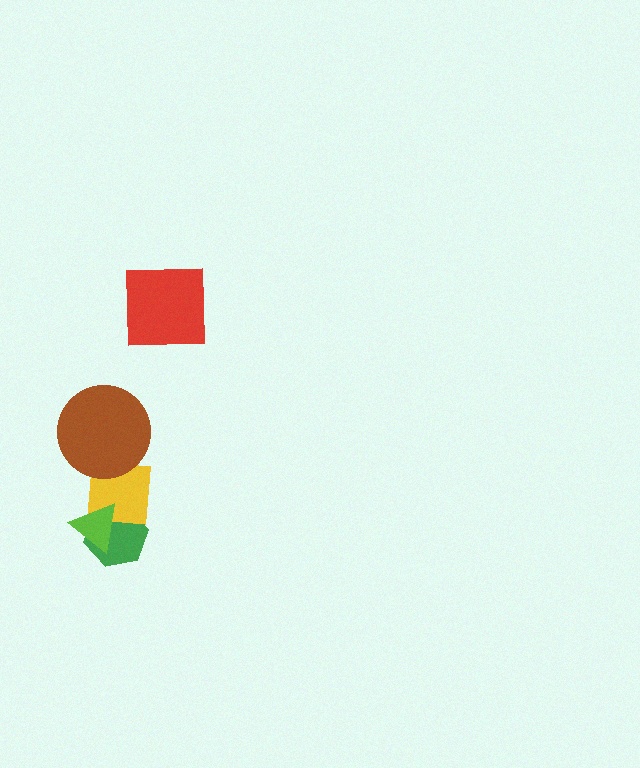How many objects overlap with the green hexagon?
2 objects overlap with the green hexagon.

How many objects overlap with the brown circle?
1 object overlaps with the brown circle.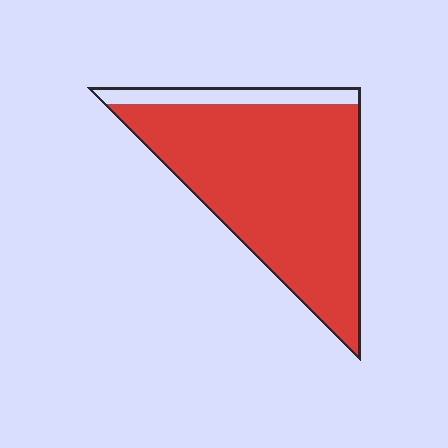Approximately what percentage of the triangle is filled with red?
Approximately 90%.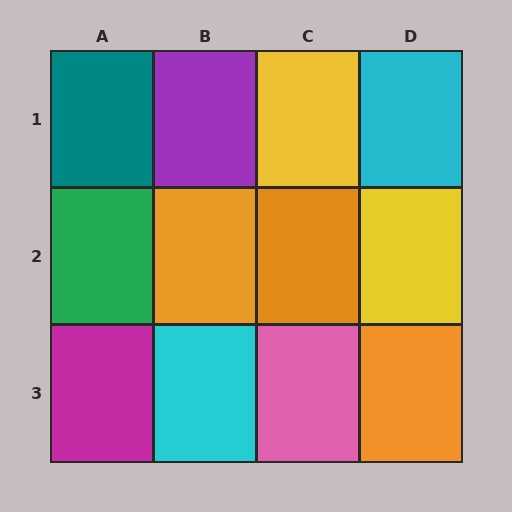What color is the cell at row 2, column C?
Orange.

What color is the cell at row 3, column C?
Pink.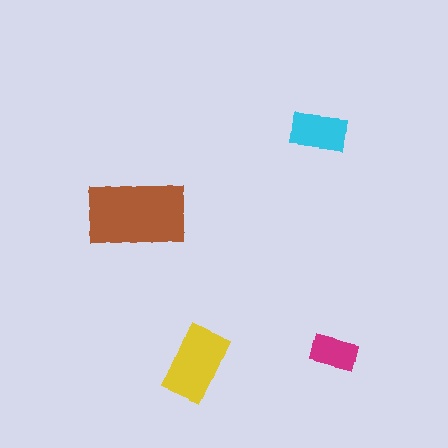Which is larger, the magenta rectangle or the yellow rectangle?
The yellow one.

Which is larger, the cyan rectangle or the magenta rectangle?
The cyan one.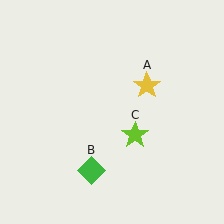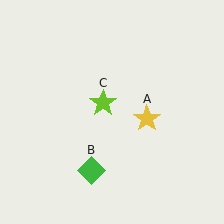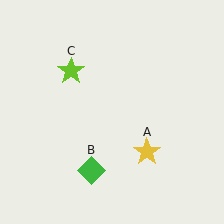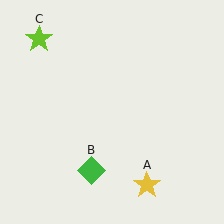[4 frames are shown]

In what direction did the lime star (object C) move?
The lime star (object C) moved up and to the left.